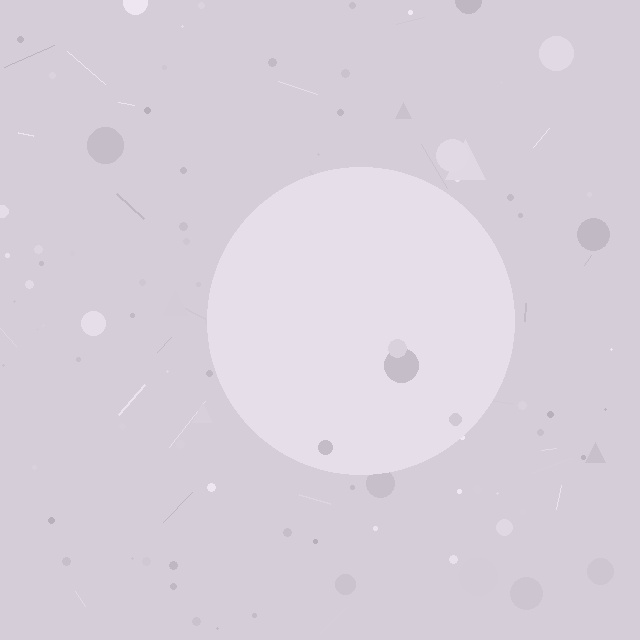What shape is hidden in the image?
A circle is hidden in the image.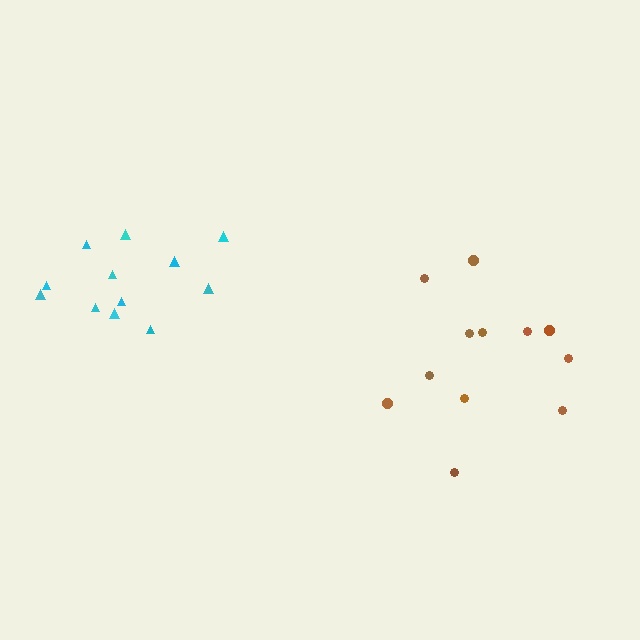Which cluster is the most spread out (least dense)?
Brown.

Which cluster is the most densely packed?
Cyan.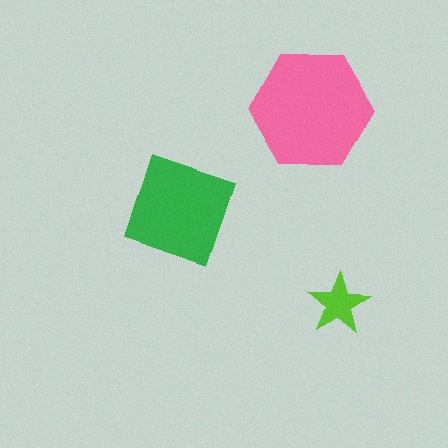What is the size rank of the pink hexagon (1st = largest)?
1st.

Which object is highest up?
The pink hexagon is topmost.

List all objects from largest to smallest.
The pink hexagon, the green square, the lime star.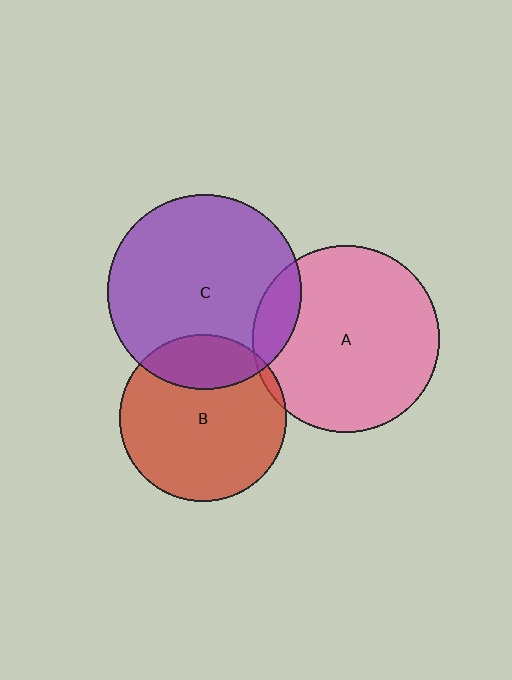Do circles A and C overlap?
Yes.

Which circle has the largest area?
Circle C (purple).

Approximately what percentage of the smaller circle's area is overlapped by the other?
Approximately 10%.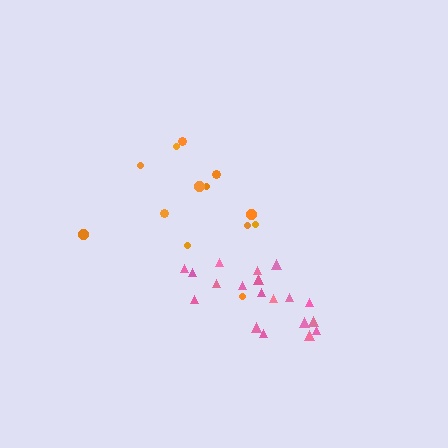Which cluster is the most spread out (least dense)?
Orange.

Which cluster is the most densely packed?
Pink.